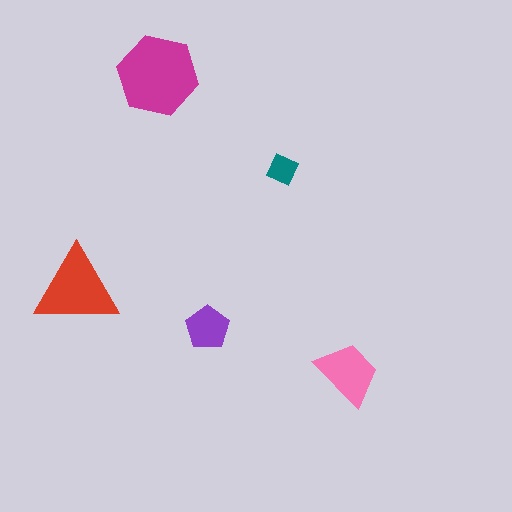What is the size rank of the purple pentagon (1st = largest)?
4th.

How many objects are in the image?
There are 5 objects in the image.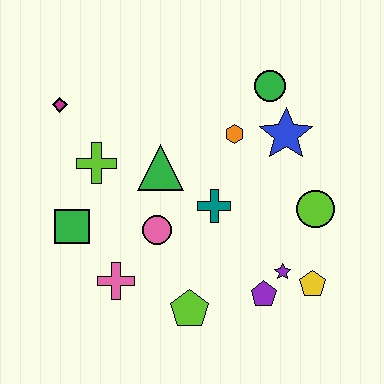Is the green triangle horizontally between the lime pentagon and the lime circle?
No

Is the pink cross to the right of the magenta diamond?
Yes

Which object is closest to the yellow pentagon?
The purple star is closest to the yellow pentagon.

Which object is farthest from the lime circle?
The magenta diamond is farthest from the lime circle.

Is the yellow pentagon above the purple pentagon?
Yes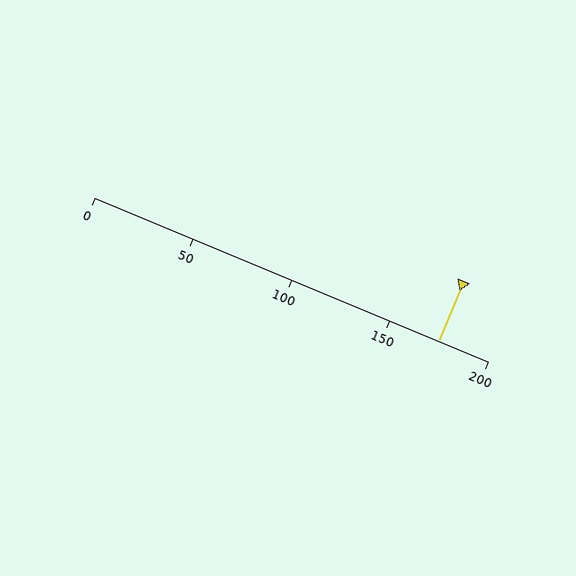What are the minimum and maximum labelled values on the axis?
The axis runs from 0 to 200.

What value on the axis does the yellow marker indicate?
The marker indicates approximately 175.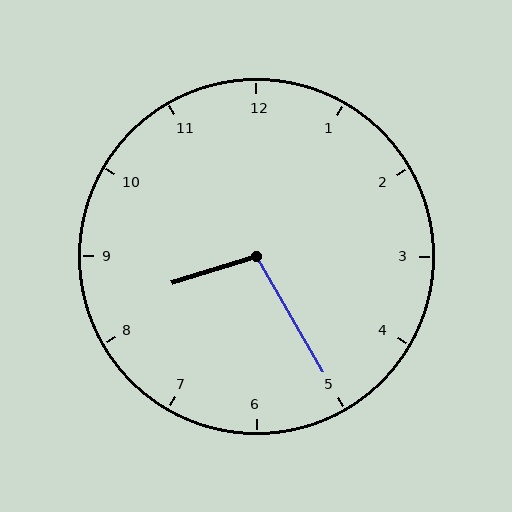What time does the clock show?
8:25.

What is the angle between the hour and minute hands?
Approximately 102 degrees.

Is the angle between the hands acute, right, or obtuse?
It is obtuse.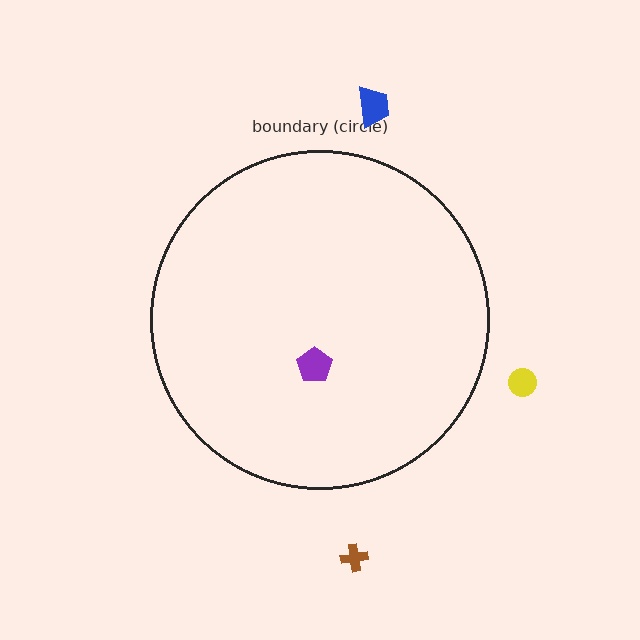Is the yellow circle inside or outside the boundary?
Outside.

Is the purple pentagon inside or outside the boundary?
Inside.